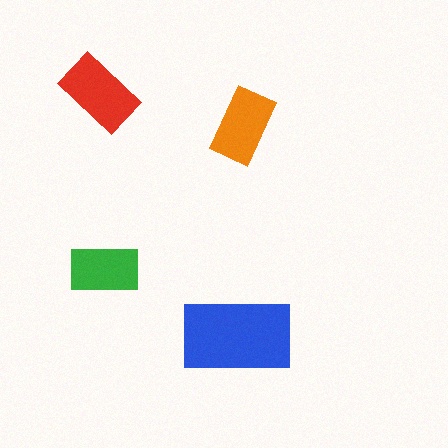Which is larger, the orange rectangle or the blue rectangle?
The blue one.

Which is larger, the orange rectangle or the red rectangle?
The red one.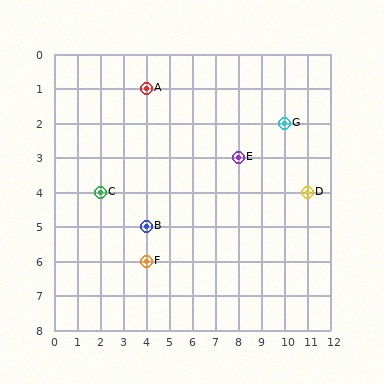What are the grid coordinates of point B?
Point B is at grid coordinates (4, 5).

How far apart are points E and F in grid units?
Points E and F are 4 columns and 3 rows apart (about 5.0 grid units diagonally).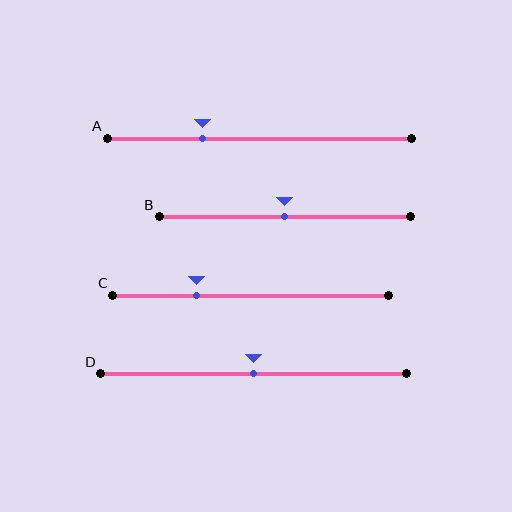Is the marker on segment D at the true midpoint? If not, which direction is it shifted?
Yes, the marker on segment D is at the true midpoint.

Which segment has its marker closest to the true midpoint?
Segment B has its marker closest to the true midpoint.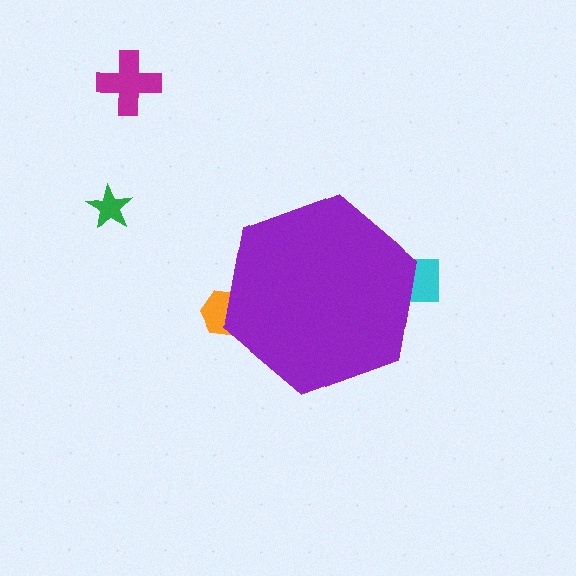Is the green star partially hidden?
No, the green star is fully visible.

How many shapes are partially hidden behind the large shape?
2 shapes are partially hidden.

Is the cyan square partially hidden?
Yes, the cyan square is partially hidden behind the purple hexagon.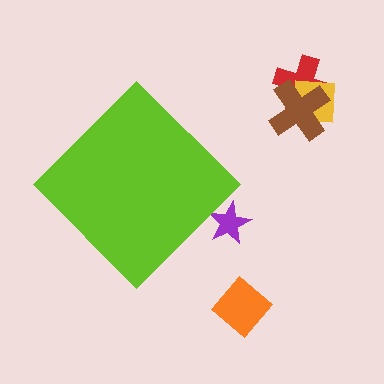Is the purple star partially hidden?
Yes, the purple star is partially hidden behind the lime diamond.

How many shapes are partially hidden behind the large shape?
1 shape is partially hidden.